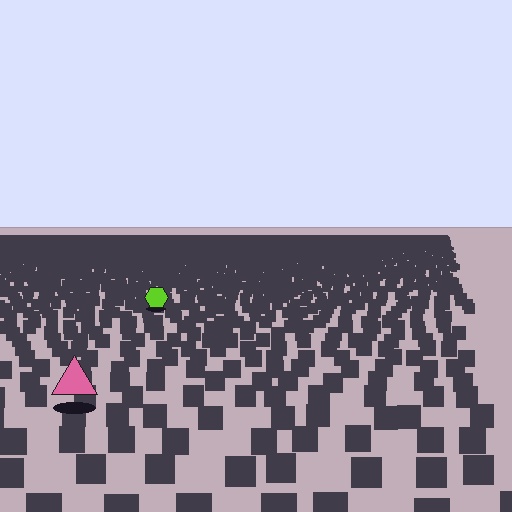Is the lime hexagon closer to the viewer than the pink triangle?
No. The pink triangle is closer — you can tell from the texture gradient: the ground texture is coarser near it.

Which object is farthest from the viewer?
The lime hexagon is farthest from the viewer. It appears smaller and the ground texture around it is denser.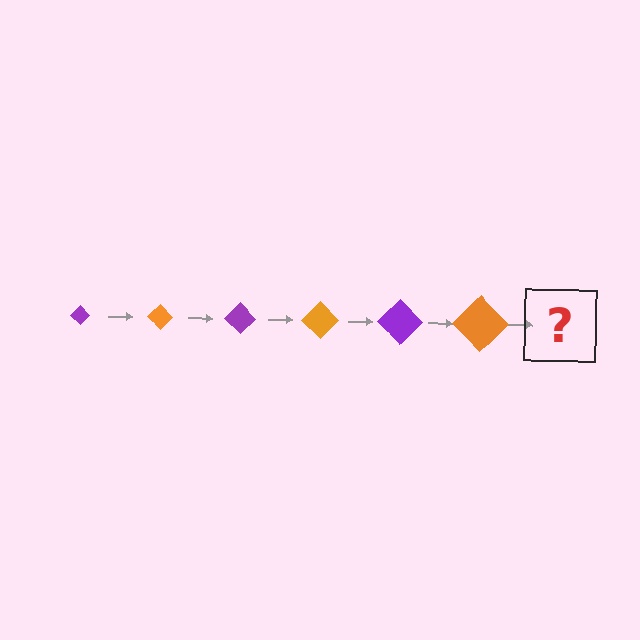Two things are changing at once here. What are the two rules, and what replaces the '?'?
The two rules are that the diamond grows larger each step and the color cycles through purple and orange. The '?' should be a purple diamond, larger than the previous one.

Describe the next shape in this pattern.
It should be a purple diamond, larger than the previous one.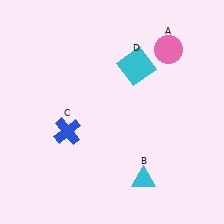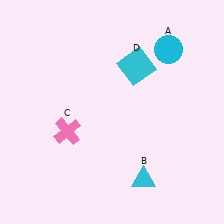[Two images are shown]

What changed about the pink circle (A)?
In Image 1, A is pink. In Image 2, it changed to cyan.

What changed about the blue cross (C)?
In Image 1, C is blue. In Image 2, it changed to pink.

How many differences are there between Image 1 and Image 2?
There are 2 differences between the two images.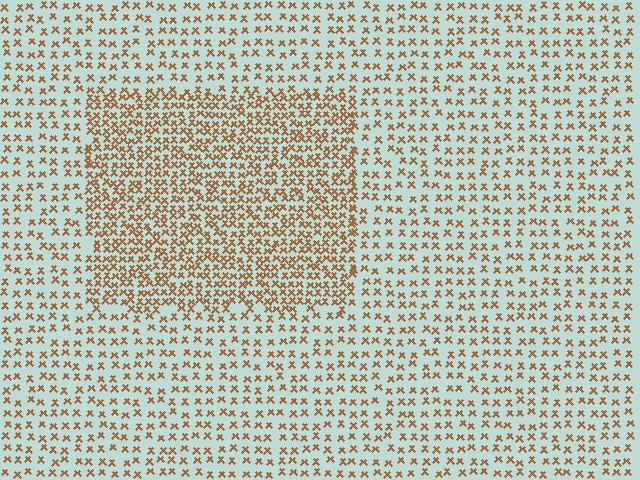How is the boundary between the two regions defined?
The boundary is defined by a change in element density (approximately 2.0x ratio). All elements are the same color, size, and shape.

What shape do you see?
I see a rectangle.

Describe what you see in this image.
The image contains small brown elements arranged at two different densities. A rectangle-shaped region is visible where the elements are more densely packed than the surrounding area.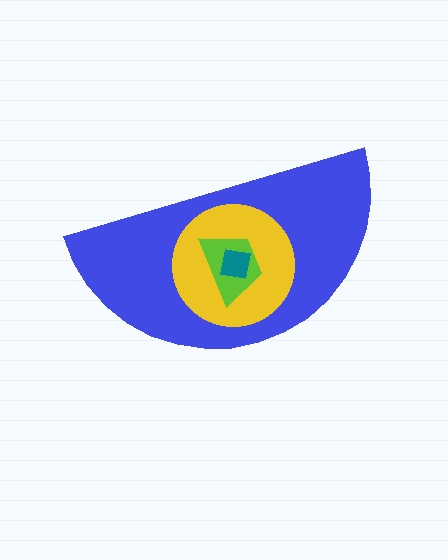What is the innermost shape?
The teal square.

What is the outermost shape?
The blue semicircle.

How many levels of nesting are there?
4.